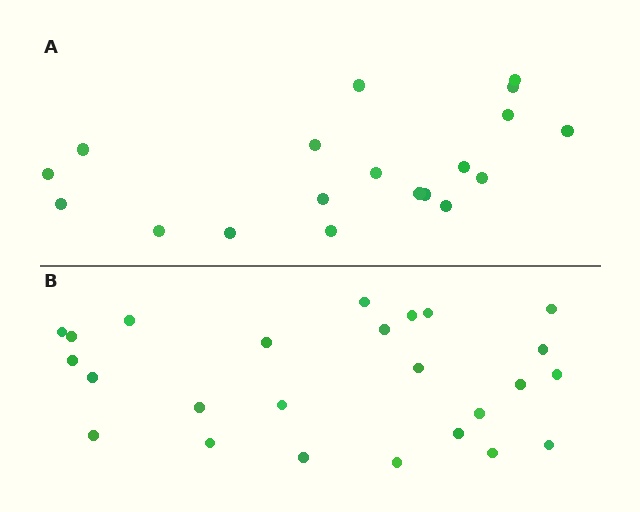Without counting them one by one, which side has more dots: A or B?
Region B (the bottom region) has more dots.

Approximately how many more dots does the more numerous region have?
Region B has about 6 more dots than region A.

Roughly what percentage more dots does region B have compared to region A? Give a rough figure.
About 30% more.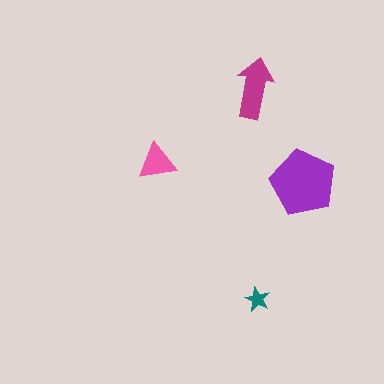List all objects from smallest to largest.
The teal star, the pink triangle, the magenta arrow, the purple pentagon.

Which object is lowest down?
The teal star is bottommost.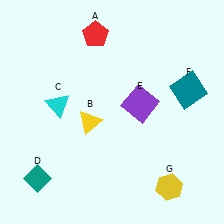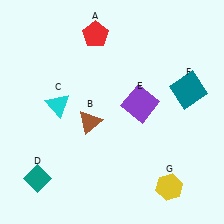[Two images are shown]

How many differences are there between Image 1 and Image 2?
There is 1 difference between the two images.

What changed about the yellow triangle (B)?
In Image 1, B is yellow. In Image 2, it changed to brown.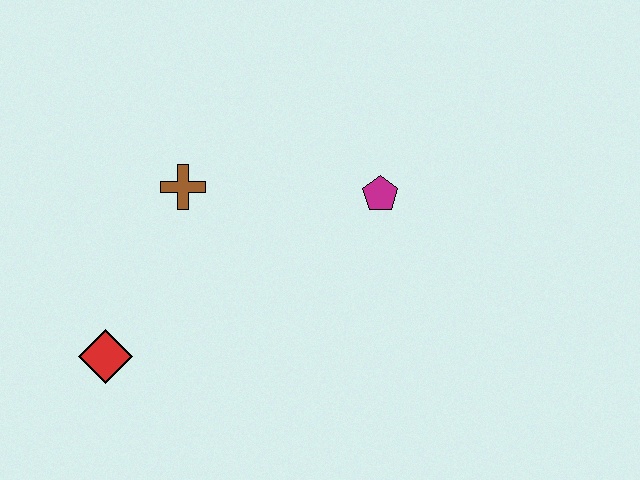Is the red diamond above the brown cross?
No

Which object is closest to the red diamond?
The brown cross is closest to the red diamond.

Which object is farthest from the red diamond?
The magenta pentagon is farthest from the red diamond.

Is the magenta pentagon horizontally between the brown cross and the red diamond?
No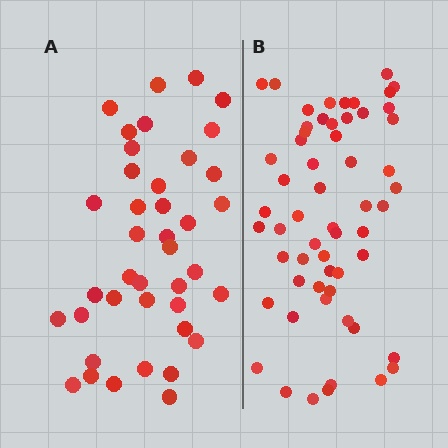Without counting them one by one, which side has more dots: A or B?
Region B (the right region) has more dots.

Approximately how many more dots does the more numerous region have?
Region B has approximately 20 more dots than region A.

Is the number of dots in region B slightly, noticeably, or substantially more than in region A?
Region B has substantially more. The ratio is roughly 1.4 to 1.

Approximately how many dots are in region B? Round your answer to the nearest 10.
About 60 dots. (The exact count is 58, which rounds to 60.)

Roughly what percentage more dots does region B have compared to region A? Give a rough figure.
About 45% more.